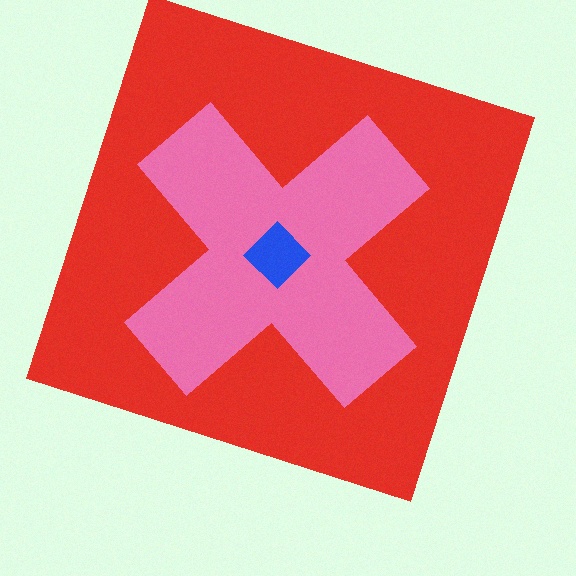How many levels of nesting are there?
3.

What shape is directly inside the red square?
The pink cross.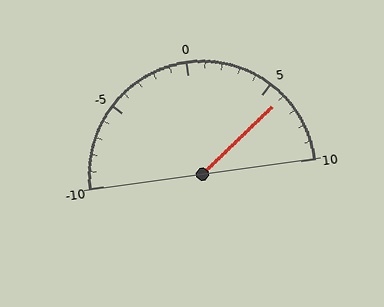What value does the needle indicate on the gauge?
The needle indicates approximately 6.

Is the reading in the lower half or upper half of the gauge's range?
The reading is in the upper half of the range (-10 to 10).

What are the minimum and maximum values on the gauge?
The gauge ranges from -10 to 10.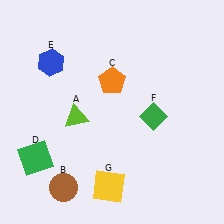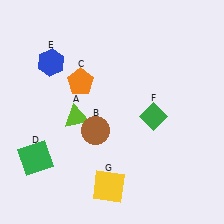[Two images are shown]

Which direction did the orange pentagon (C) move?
The orange pentagon (C) moved left.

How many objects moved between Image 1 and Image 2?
2 objects moved between the two images.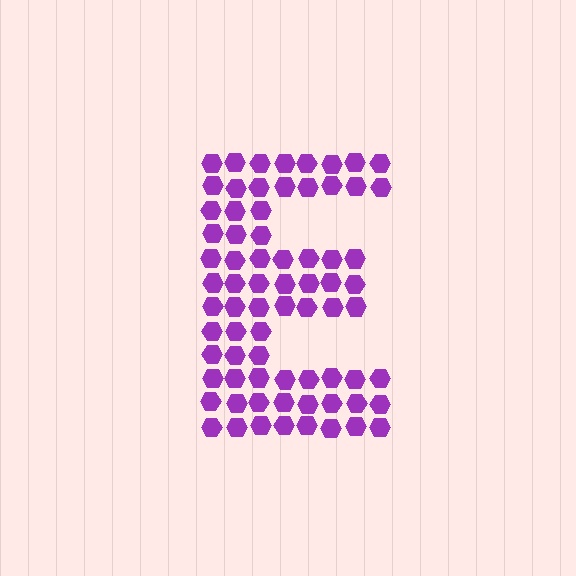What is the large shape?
The large shape is the letter E.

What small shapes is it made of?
It is made of small hexagons.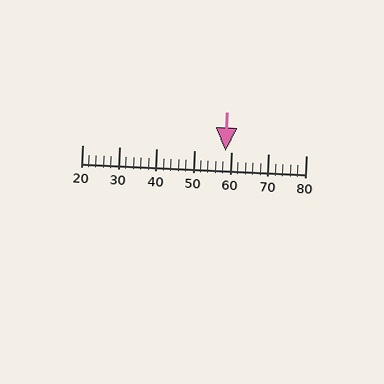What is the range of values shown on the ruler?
The ruler shows values from 20 to 80.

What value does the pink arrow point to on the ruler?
The pink arrow points to approximately 58.